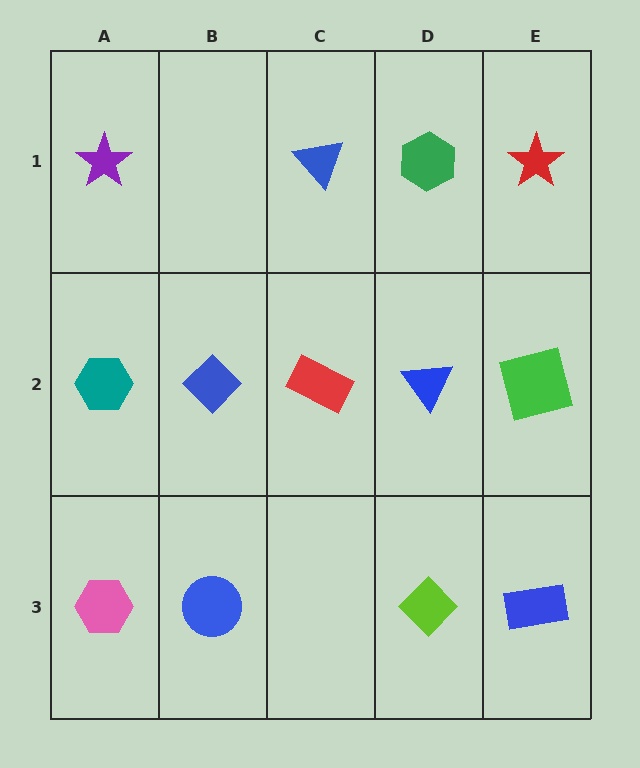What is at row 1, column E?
A red star.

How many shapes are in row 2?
5 shapes.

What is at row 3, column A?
A pink hexagon.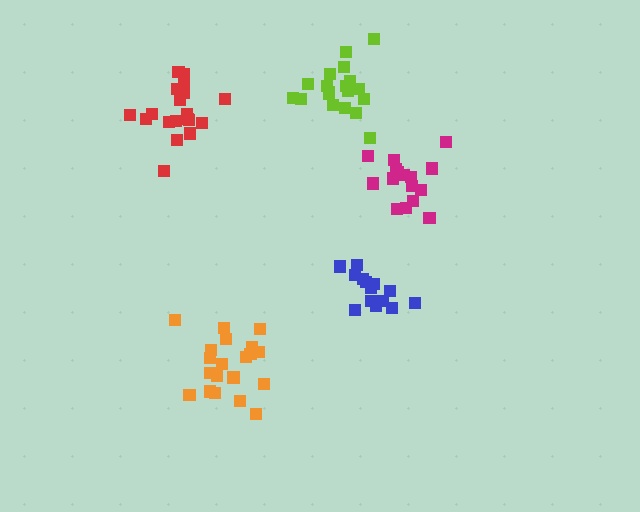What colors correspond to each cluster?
The clusters are colored: red, magenta, orange, lime, blue.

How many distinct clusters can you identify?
There are 5 distinct clusters.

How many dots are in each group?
Group 1: 19 dots, Group 2: 16 dots, Group 3: 20 dots, Group 4: 19 dots, Group 5: 14 dots (88 total).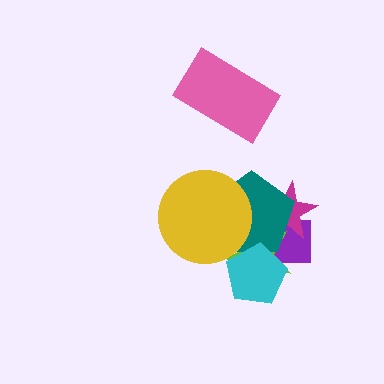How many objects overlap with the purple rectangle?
4 objects overlap with the purple rectangle.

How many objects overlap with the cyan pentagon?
3 objects overlap with the cyan pentagon.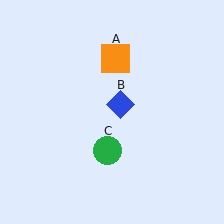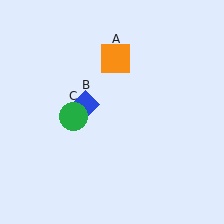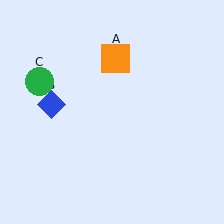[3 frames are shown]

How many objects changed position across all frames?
2 objects changed position: blue diamond (object B), green circle (object C).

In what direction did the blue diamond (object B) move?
The blue diamond (object B) moved left.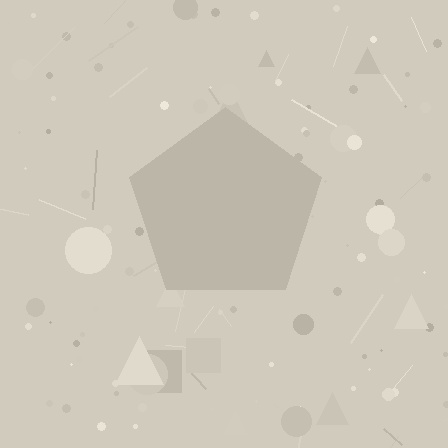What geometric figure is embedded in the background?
A pentagon is embedded in the background.